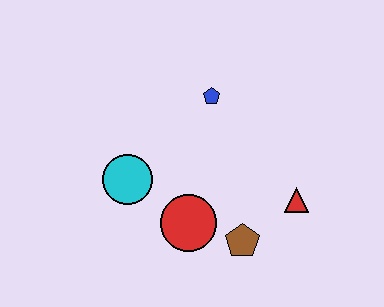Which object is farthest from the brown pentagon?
The blue pentagon is farthest from the brown pentagon.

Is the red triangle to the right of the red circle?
Yes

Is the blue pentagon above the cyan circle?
Yes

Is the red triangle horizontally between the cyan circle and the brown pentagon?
No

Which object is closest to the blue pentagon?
The cyan circle is closest to the blue pentagon.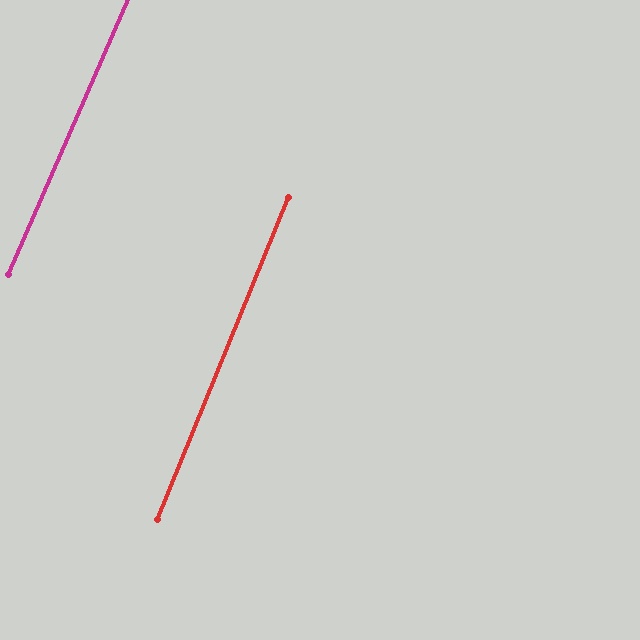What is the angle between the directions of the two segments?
Approximately 1 degree.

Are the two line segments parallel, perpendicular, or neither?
Parallel — their directions differ by only 1.4°.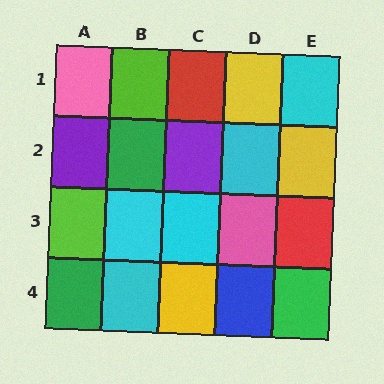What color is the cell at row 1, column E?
Cyan.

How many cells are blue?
1 cell is blue.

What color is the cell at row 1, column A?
Pink.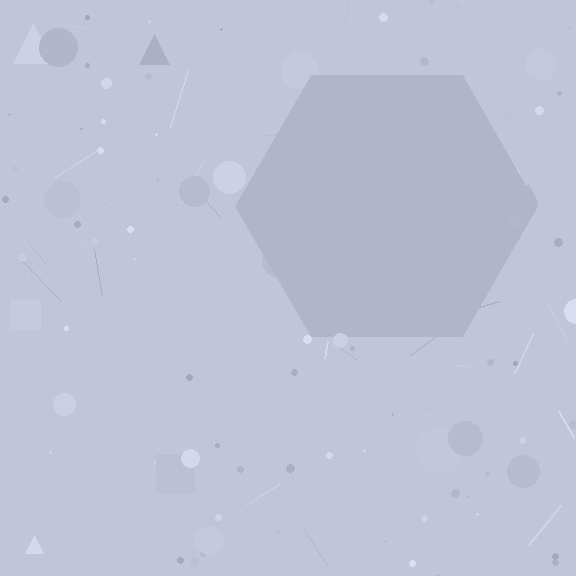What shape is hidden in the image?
A hexagon is hidden in the image.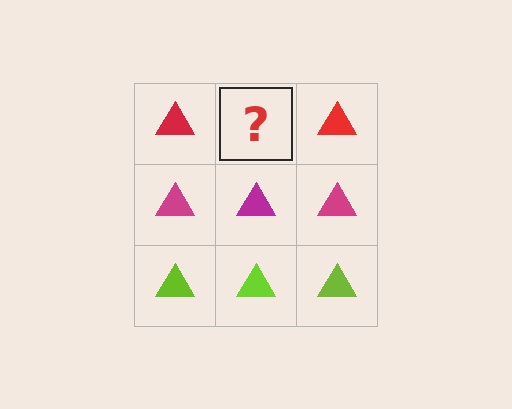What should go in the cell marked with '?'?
The missing cell should contain a red triangle.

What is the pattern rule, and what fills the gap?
The rule is that each row has a consistent color. The gap should be filled with a red triangle.